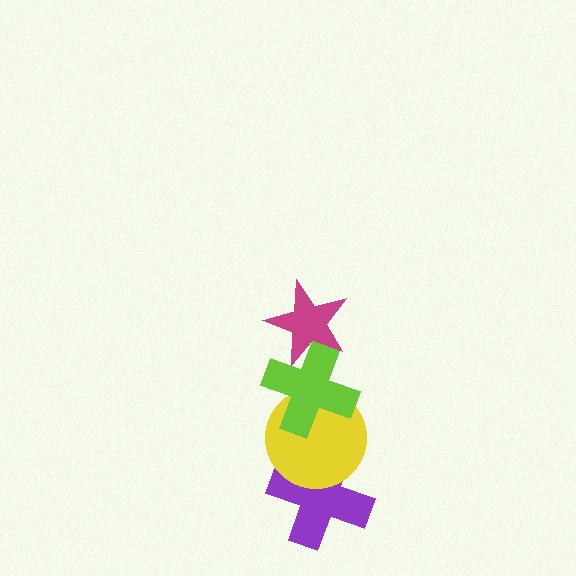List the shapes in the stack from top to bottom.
From top to bottom: the magenta star, the lime cross, the yellow circle, the purple cross.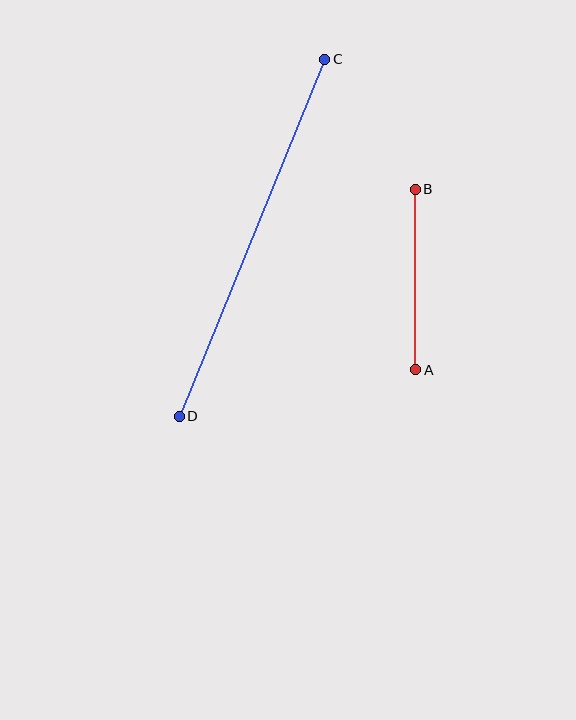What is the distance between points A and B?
The distance is approximately 180 pixels.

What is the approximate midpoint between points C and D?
The midpoint is at approximately (252, 238) pixels.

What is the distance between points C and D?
The distance is approximately 386 pixels.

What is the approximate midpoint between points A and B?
The midpoint is at approximately (415, 279) pixels.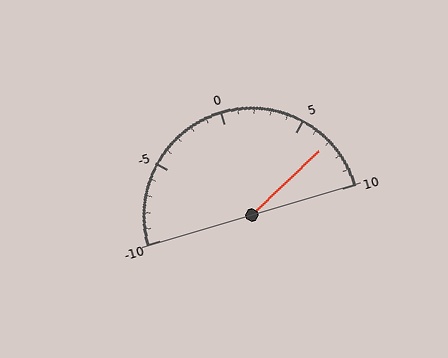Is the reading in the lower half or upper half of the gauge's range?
The reading is in the upper half of the range (-10 to 10).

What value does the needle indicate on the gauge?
The needle indicates approximately 7.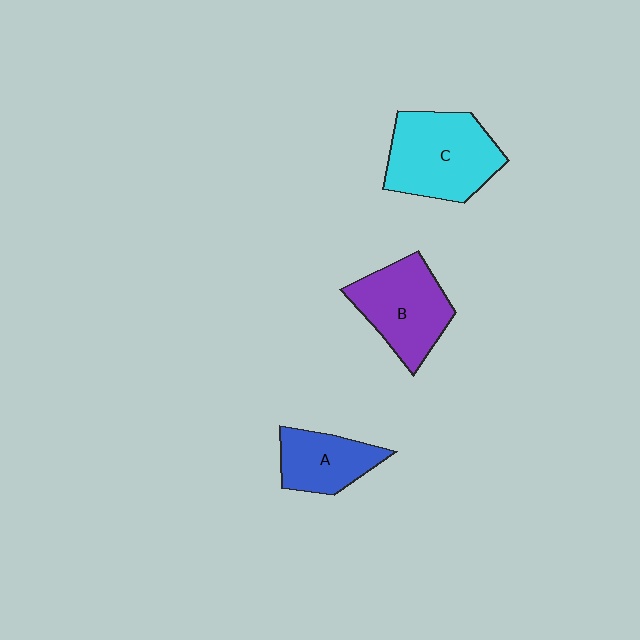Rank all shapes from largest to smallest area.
From largest to smallest: C (cyan), B (purple), A (blue).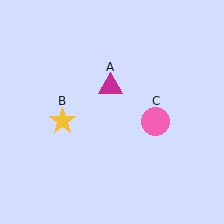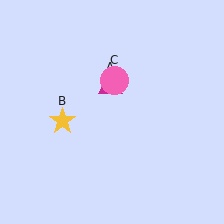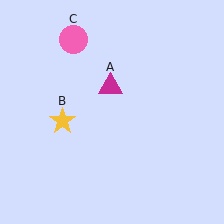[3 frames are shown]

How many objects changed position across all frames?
1 object changed position: pink circle (object C).